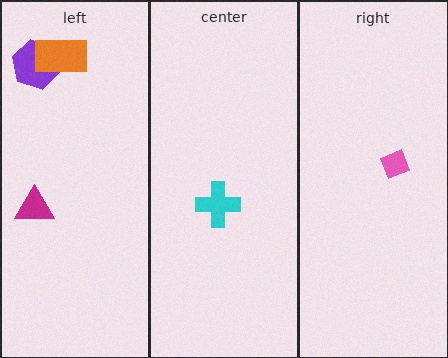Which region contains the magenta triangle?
The left region.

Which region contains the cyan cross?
The center region.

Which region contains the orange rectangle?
The left region.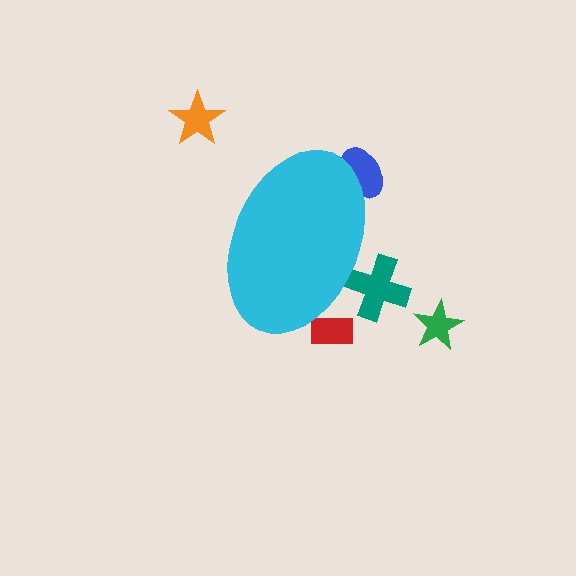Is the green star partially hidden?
No, the green star is fully visible.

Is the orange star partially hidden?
No, the orange star is fully visible.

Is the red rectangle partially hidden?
Yes, the red rectangle is partially hidden behind the cyan ellipse.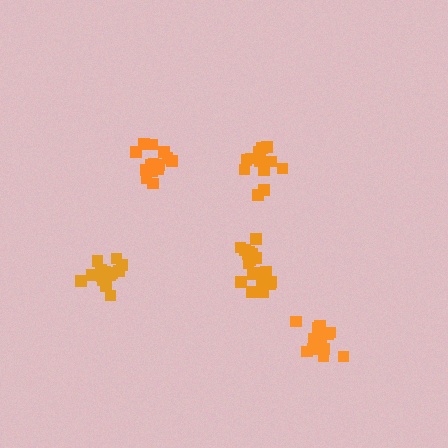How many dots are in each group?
Group 1: 17 dots, Group 2: 14 dots, Group 3: 13 dots, Group 4: 16 dots, Group 5: 18 dots (78 total).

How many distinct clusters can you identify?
There are 5 distinct clusters.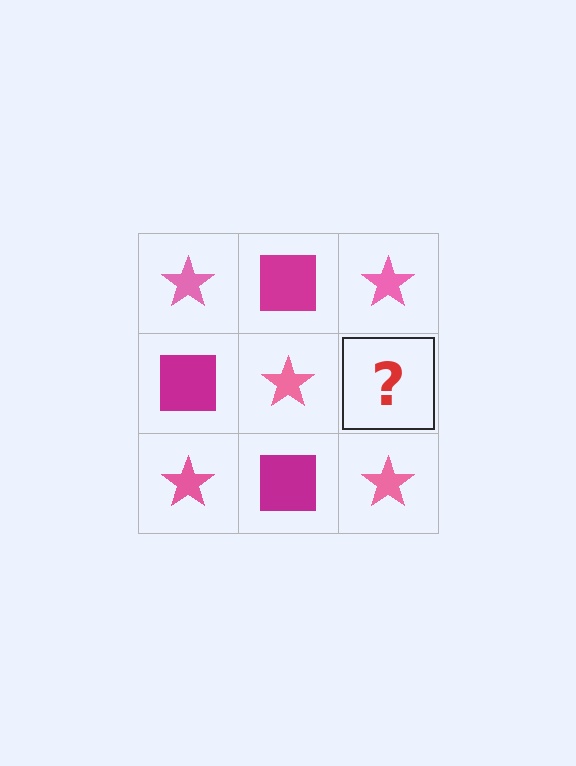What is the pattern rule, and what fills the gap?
The rule is that it alternates pink star and magenta square in a checkerboard pattern. The gap should be filled with a magenta square.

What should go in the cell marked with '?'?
The missing cell should contain a magenta square.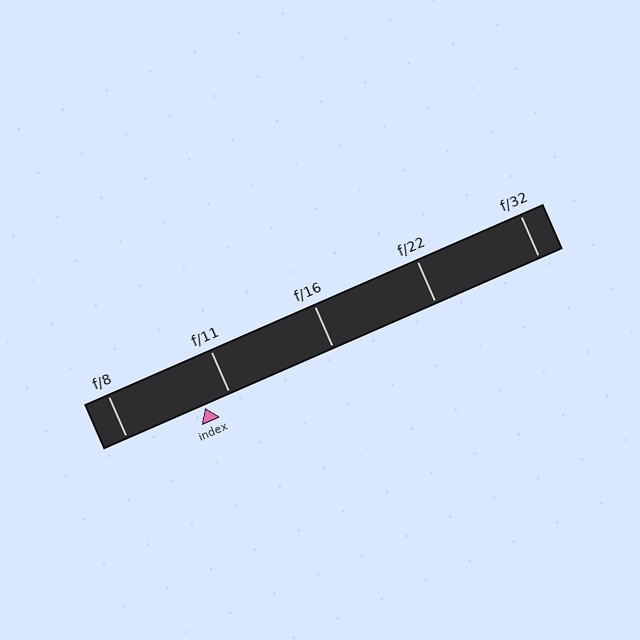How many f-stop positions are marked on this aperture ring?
There are 5 f-stop positions marked.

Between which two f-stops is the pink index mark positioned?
The index mark is between f/8 and f/11.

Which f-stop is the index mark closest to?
The index mark is closest to f/11.